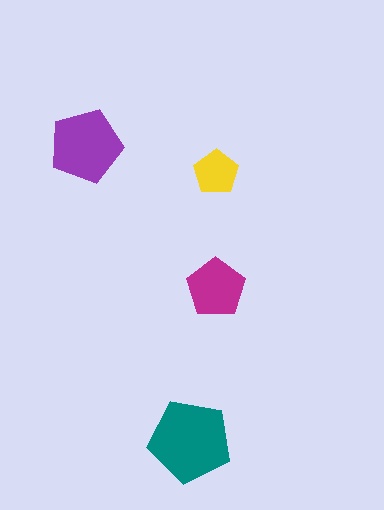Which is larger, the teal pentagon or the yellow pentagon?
The teal one.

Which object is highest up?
The purple pentagon is topmost.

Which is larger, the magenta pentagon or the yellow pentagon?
The magenta one.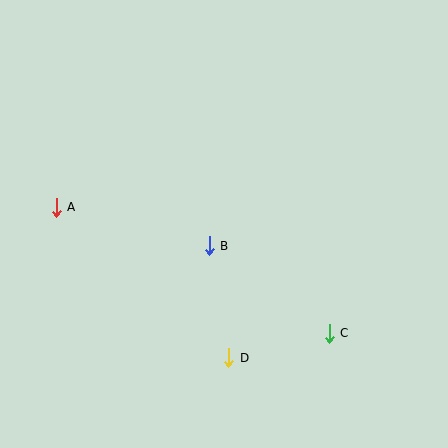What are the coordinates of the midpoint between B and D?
The midpoint between B and D is at (219, 302).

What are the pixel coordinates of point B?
Point B is at (209, 246).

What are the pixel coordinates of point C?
Point C is at (329, 333).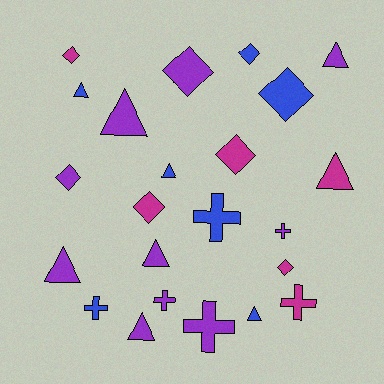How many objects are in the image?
There are 23 objects.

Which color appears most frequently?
Purple, with 10 objects.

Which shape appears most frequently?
Triangle, with 9 objects.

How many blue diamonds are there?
There are 2 blue diamonds.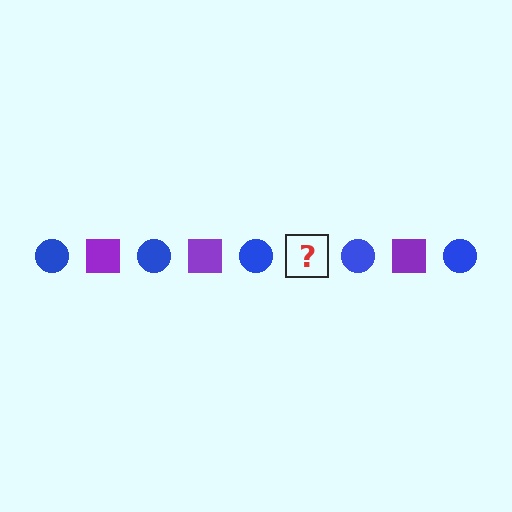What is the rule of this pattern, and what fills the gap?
The rule is that the pattern alternates between blue circle and purple square. The gap should be filled with a purple square.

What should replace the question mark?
The question mark should be replaced with a purple square.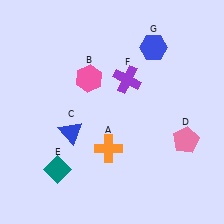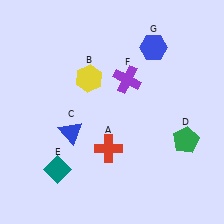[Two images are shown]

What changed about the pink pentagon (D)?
In Image 1, D is pink. In Image 2, it changed to green.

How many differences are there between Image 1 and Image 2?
There are 3 differences between the two images.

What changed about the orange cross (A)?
In Image 1, A is orange. In Image 2, it changed to red.